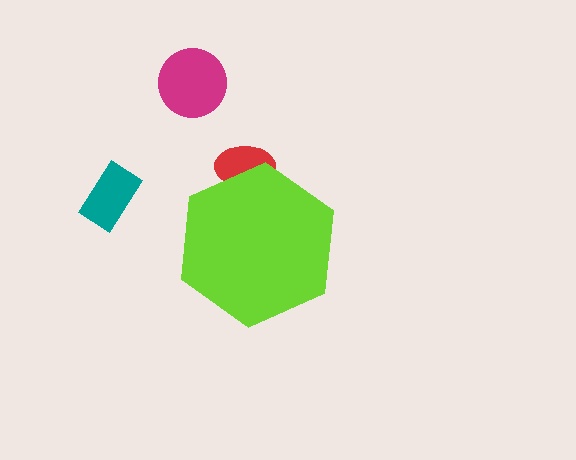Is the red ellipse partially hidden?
Yes, the red ellipse is partially hidden behind the lime hexagon.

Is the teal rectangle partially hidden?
No, the teal rectangle is fully visible.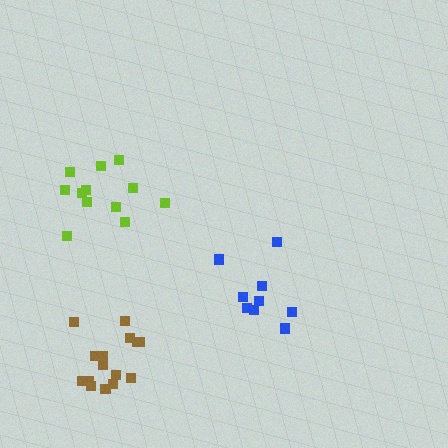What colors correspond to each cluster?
The clusters are colored: blue, brown, lime.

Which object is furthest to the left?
The lime cluster is leftmost.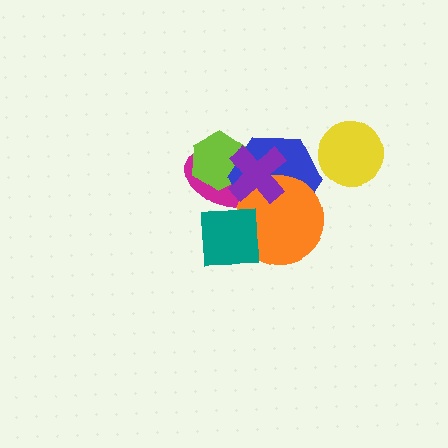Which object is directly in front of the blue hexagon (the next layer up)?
The orange circle is directly in front of the blue hexagon.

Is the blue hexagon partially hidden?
Yes, it is partially covered by another shape.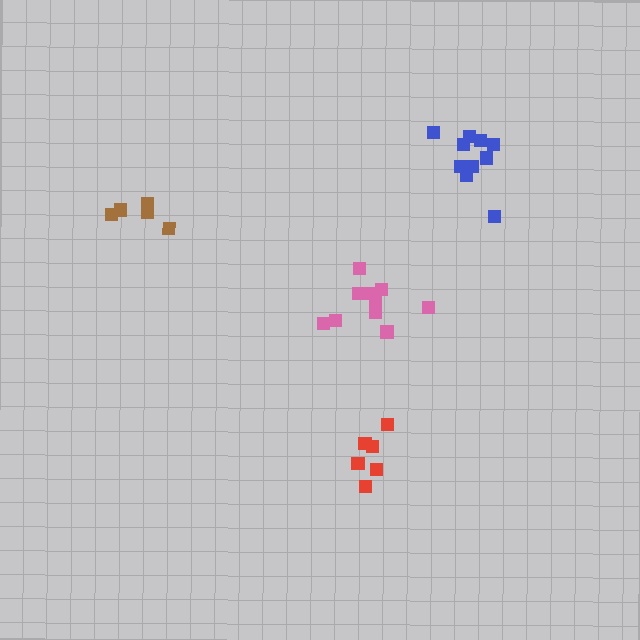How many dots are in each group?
Group 1: 5 dots, Group 2: 6 dots, Group 3: 11 dots, Group 4: 10 dots (32 total).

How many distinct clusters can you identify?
There are 4 distinct clusters.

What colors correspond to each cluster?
The clusters are colored: brown, red, blue, pink.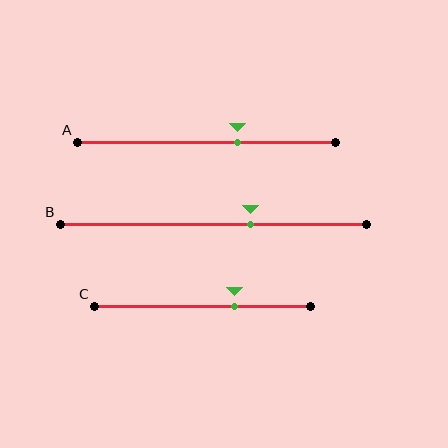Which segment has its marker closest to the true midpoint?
Segment B has its marker closest to the true midpoint.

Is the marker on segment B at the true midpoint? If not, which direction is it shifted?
No, the marker on segment B is shifted to the right by about 12% of the segment length.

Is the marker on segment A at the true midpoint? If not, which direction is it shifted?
No, the marker on segment A is shifted to the right by about 12% of the segment length.